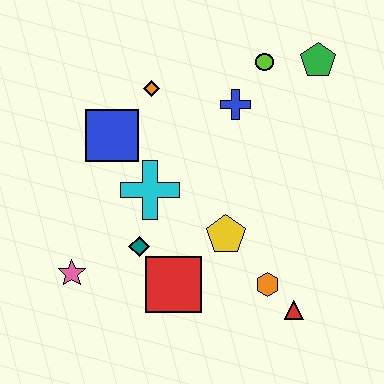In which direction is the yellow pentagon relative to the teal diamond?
The yellow pentagon is to the right of the teal diamond.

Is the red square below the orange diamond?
Yes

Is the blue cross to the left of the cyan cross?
No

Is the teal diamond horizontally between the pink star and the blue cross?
Yes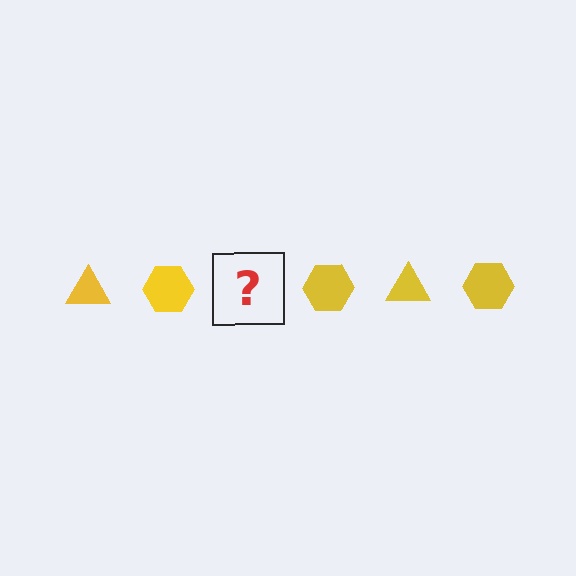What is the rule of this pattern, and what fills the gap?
The rule is that the pattern cycles through triangle, hexagon shapes in yellow. The gap should be filled with a yellow triangle.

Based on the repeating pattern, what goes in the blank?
The blank should be a yellow triangle.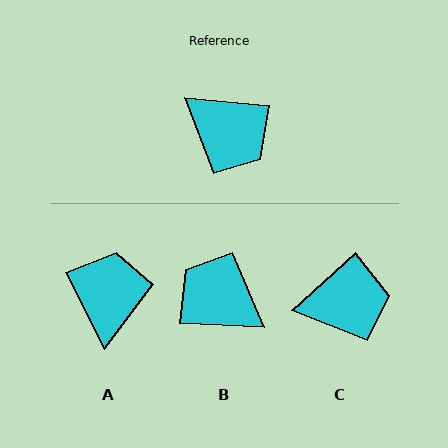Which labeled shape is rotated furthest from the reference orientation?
B, about 177 degrees away.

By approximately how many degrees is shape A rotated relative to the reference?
Approximately 122 degrees counter-clockwise.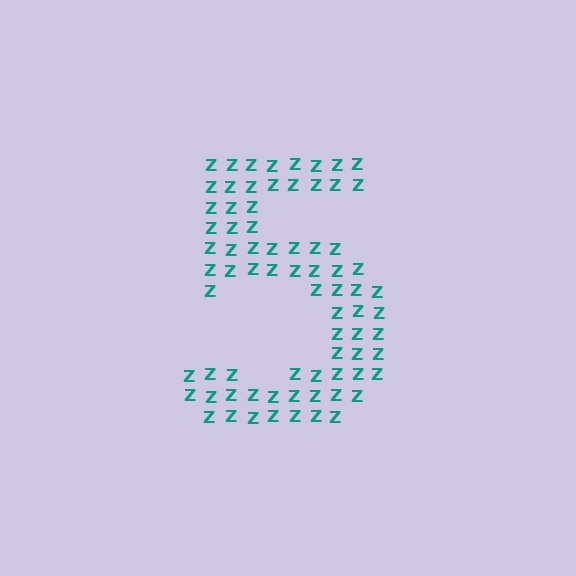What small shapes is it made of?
It is made of small letter Z's.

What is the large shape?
The large shape is the digit 5.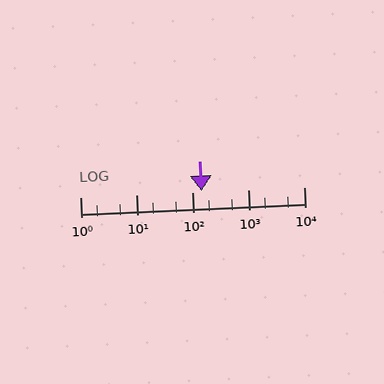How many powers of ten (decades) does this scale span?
The scale spans 4 decades, from 1 to 10000.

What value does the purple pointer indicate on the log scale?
The pointer indicates approximately 150.